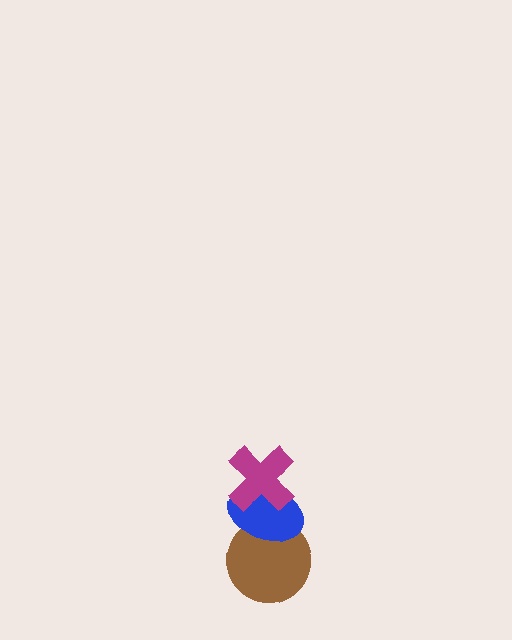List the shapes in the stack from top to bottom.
From top to bottom: the magenta cross, the blue ellipse, the brown circle.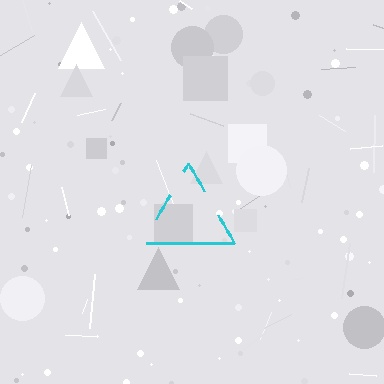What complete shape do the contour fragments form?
The contour fragments form a triangle.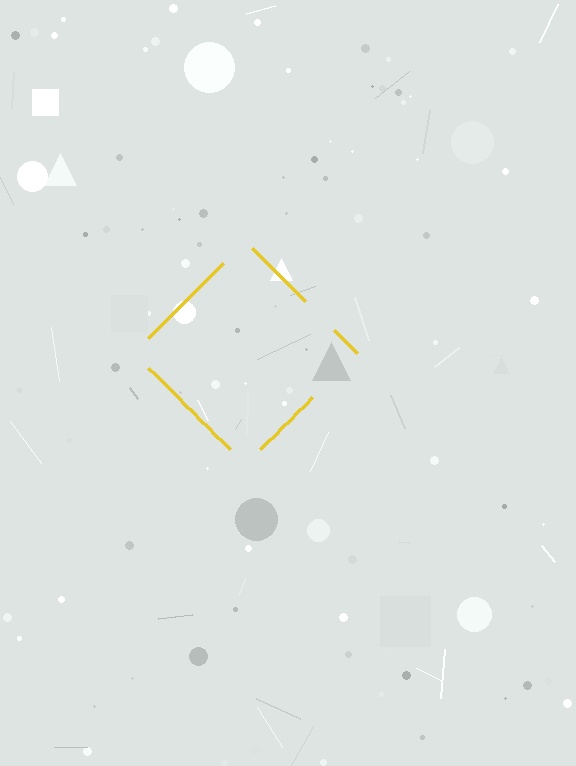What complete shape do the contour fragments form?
The contour fragments form a diamond.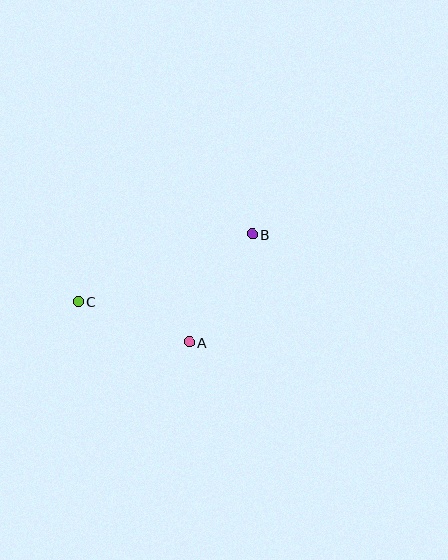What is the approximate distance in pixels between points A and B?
The distance between A and B is approximately 125 pixels.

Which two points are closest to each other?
Points A and C are closest to each other.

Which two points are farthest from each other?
Points B and C are farthest from each other.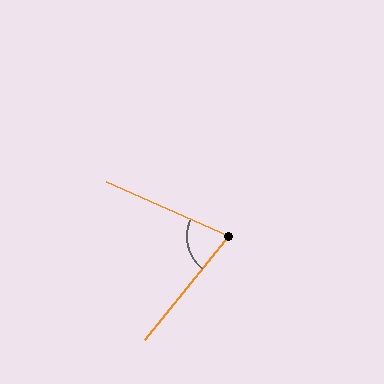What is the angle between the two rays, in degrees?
Approximately 75 degrees.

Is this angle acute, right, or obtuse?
It is acute.